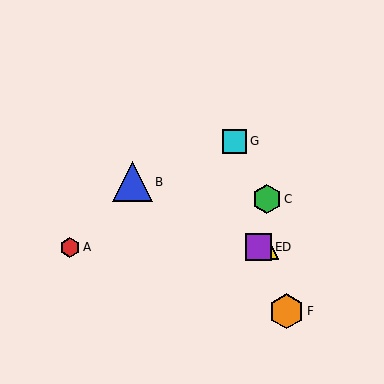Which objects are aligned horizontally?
Objects A, D, E are aligned horizontally.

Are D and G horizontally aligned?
No, D is at y≈247 and G is at y≈141.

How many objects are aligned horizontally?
3 objects (A, D, E) are aligned horizontally.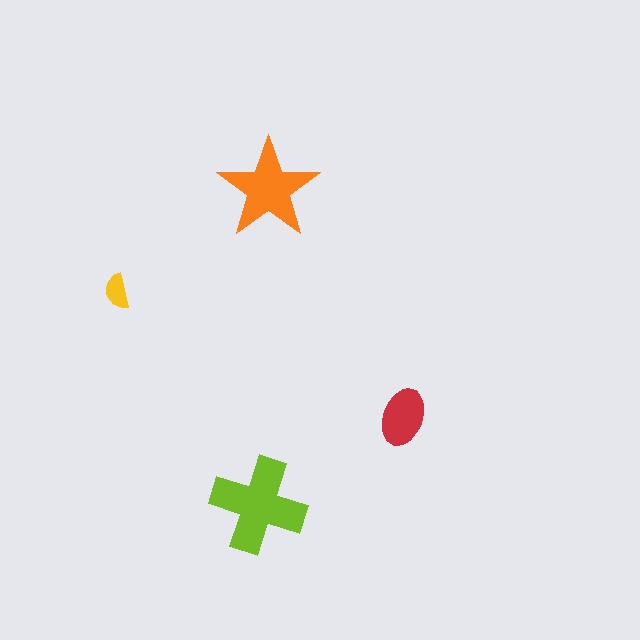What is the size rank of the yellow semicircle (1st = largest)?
4th.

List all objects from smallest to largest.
The yellow semicircle, the red ellipse, the orange star, the lime cross.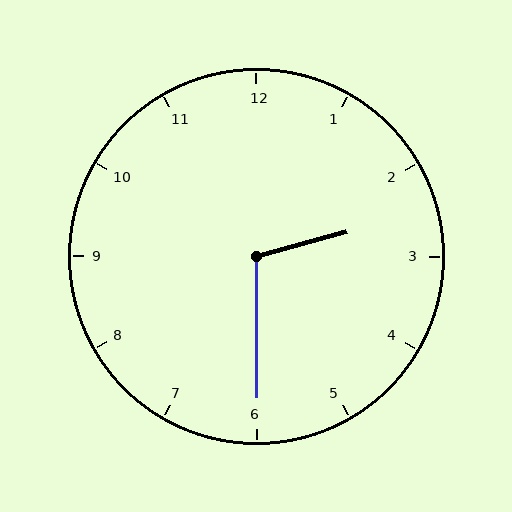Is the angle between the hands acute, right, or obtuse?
It is obtuse.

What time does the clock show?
2:30.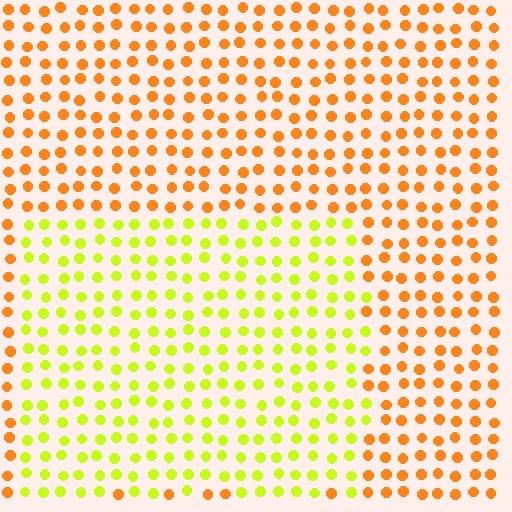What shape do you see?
I see a rectangle.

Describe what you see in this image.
The image is filled with small orange elements in a uniform arrangement. A rectangle-shaped region is visible where the elements are tinted to a slightly different hue, forming a subtle color boundary.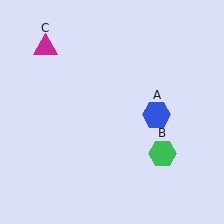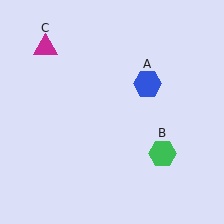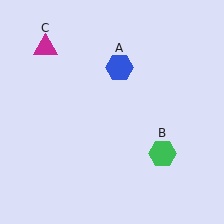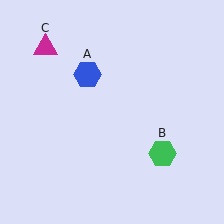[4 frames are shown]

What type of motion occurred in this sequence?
The blue hexagon (object A) rotated counterclockwise around the center of the scene.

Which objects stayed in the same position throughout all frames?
Green hexagon (object B) and magenta triangle (object C) remained stationary.